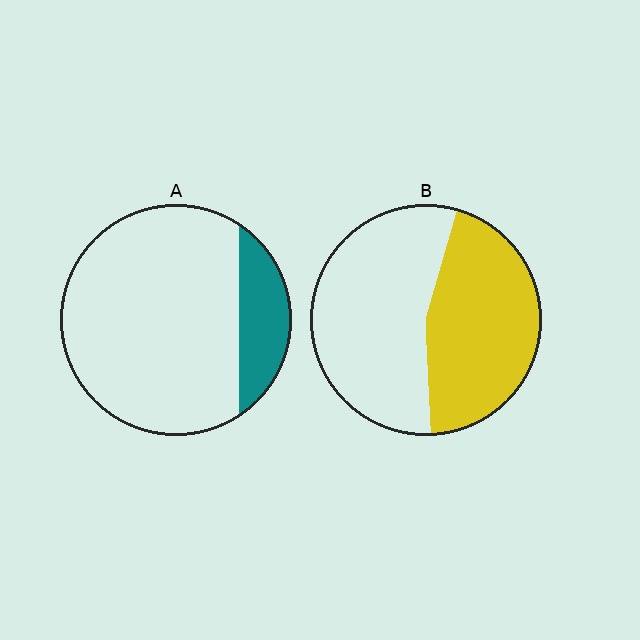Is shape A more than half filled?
No.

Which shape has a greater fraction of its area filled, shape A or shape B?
Shape B.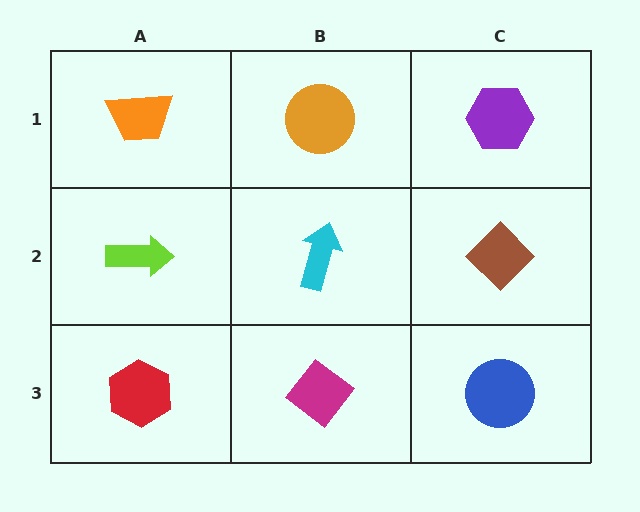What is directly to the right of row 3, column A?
A magenta diamond.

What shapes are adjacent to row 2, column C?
A purple hexagon (row 1, column C), a blue circle (row 3, column C), a cyan arrow (row 2, column B).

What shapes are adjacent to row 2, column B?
An orange circle (row 1, column B), a magenta diamond (row 3, column B), a lime arrow (row 2, column A), a brown diamond (row 2, column C).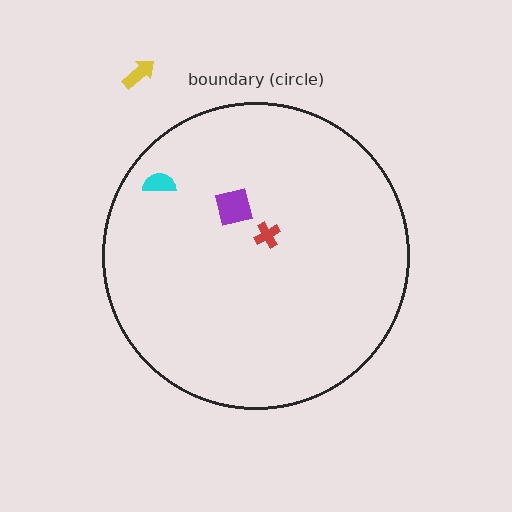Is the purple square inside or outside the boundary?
Inside.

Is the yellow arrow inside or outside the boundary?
Outside.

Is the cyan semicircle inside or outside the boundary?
Inside.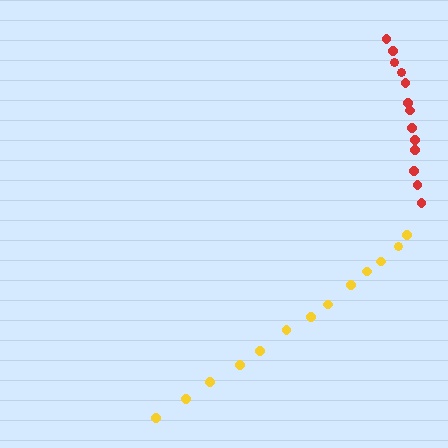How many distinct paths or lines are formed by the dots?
There are 2 distinct paths.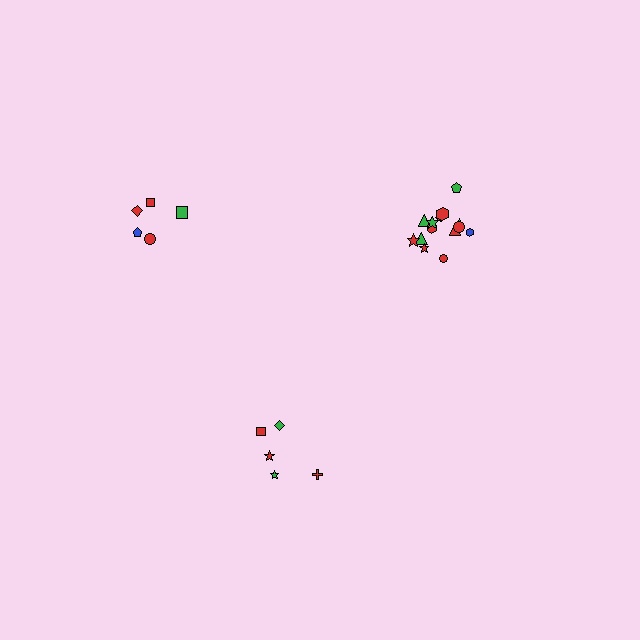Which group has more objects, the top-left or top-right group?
The top-right group.